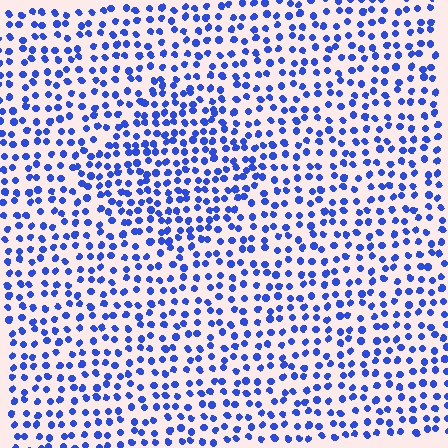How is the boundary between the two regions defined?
The boundary is defined by a change in element density (approximately 1.5x ratio). All elements are the same color, size, and shape.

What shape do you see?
I see a diamond.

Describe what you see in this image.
The image contains small blue elements arranged at two different densities. A diamond-shaped region is visible where the elements are more densely packed than the surrounding area.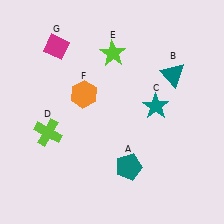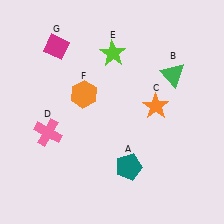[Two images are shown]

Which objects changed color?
B changed from teal to green. C changed from teal to orange. D changed from lime to pink.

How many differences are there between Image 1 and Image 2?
There are 3 differences between the two images.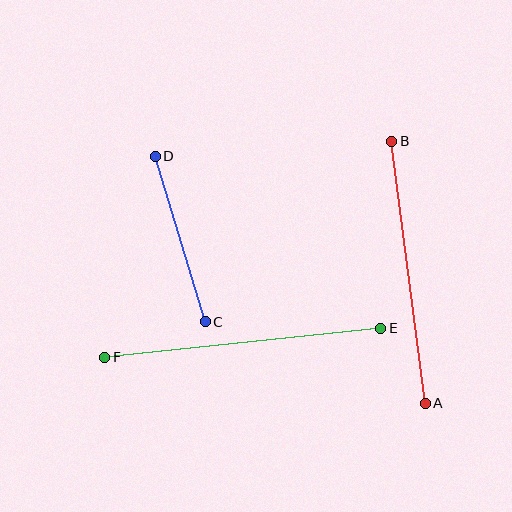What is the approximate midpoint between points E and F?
The midpoint is at approximately (243, 343) pixels.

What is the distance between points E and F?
The distance is approximately 278 pixels.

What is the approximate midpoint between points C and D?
The midpoint is at approximately (180, 239) pixels.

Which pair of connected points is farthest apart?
Points E and F are farthest apart.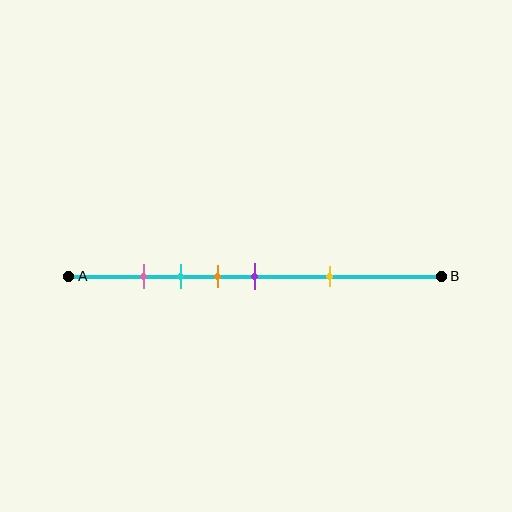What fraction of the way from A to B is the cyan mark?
The cyan mark is approximately 30% (0.3) of the way from A to B.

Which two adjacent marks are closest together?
The pink and cyan marks are the closest adjacent pair.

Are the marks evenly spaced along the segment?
No, the marks are not evenly spaced.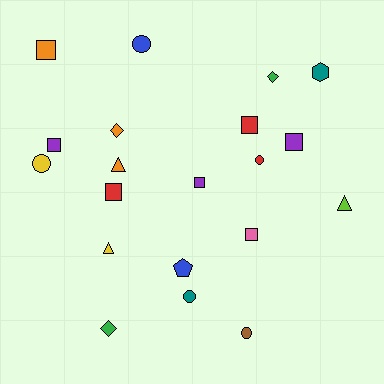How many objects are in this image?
There are 20 objects.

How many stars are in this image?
There are no stars.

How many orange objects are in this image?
There are 3 orange objects.